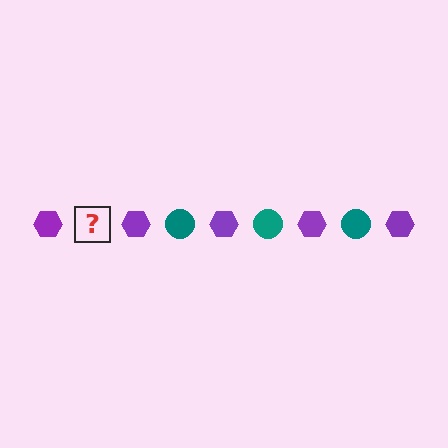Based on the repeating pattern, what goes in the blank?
The blank should be a teal circle.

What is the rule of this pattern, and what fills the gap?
The rule is that the pattern alternates between purple hexagon and teal circle. The gap should be filled with a teal circle.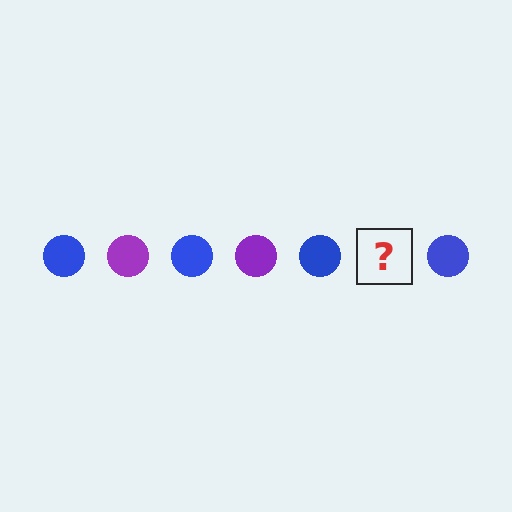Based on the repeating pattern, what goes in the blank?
The blank should be a purple circle.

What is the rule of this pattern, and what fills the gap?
The rule is that the pattern cycles through blue, purple circles. The gap should be filled with a purple circle.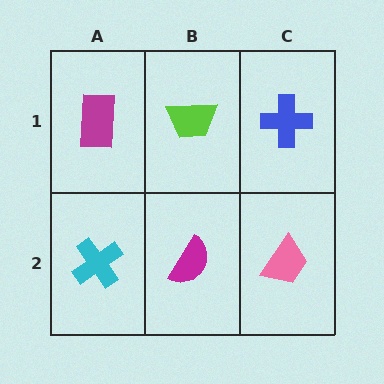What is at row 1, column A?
A magenta rectangle.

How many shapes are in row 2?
3 shapes.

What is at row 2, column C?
A pink trapezoid.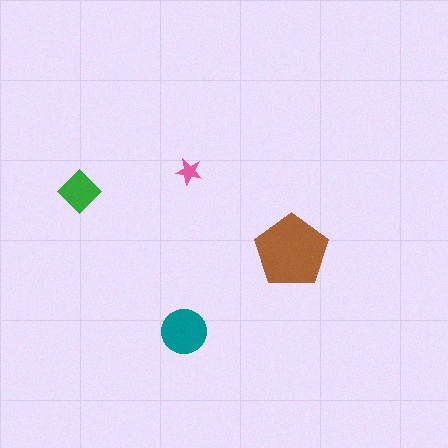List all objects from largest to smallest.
The brown pentagon, the teal circle, the green diamond, the pink star.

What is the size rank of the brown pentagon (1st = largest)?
1st.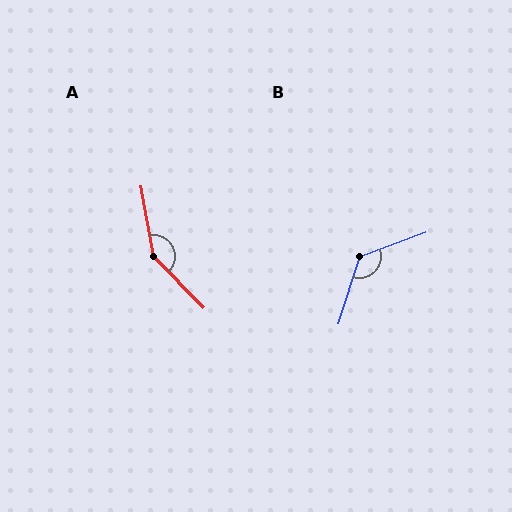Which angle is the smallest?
B, at approximately 128 degrees.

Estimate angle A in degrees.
Approximately 145 degrees.